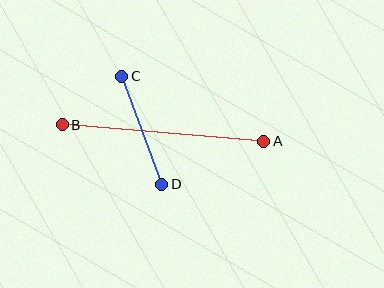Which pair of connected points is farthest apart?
Points A and B are farthest apart.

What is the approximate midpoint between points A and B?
The midpoint is at approximately (163, 133) pixels.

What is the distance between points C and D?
The distance is approximately 116 pixels.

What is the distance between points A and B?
The distance is approximately 202 pixels.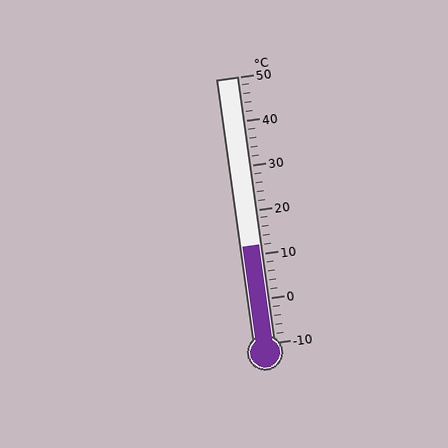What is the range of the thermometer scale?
The thermometer scale ranges from -10°C to 50°C.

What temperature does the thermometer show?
The thermometer shows approximately 12°C.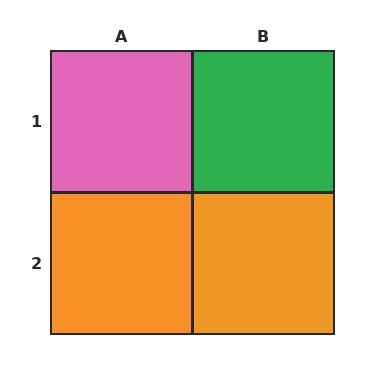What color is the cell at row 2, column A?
Orange.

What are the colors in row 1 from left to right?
Pink, green.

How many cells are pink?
1 cell is pink.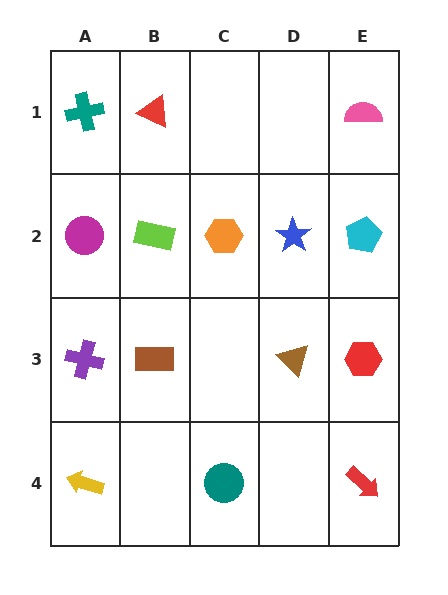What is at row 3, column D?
A brown triangle.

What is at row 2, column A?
A magenta circle.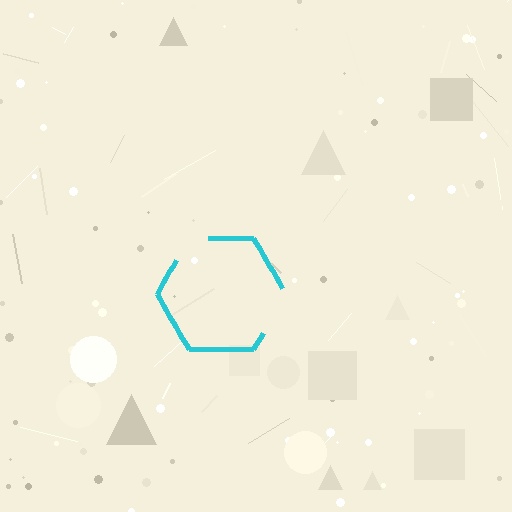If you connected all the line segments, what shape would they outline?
They would outline a hexagon.